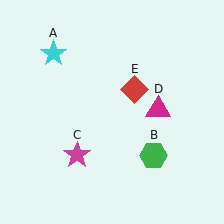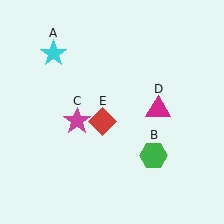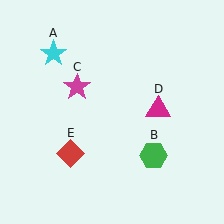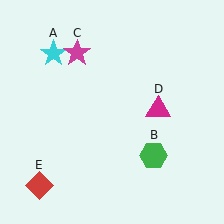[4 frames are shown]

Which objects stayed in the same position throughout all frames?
Cyan star (object A) and green hexagon (object B) and magenta triangle (object D) remained stationary.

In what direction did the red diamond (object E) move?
The red diamond (object E) moved down and to the left.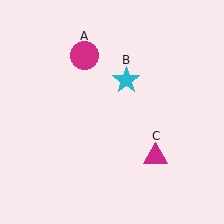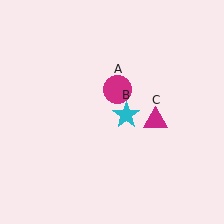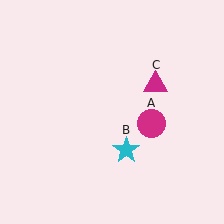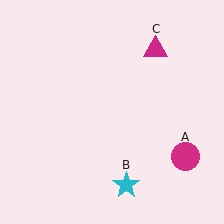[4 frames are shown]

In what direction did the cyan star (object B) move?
The cyan star (object B) moved down.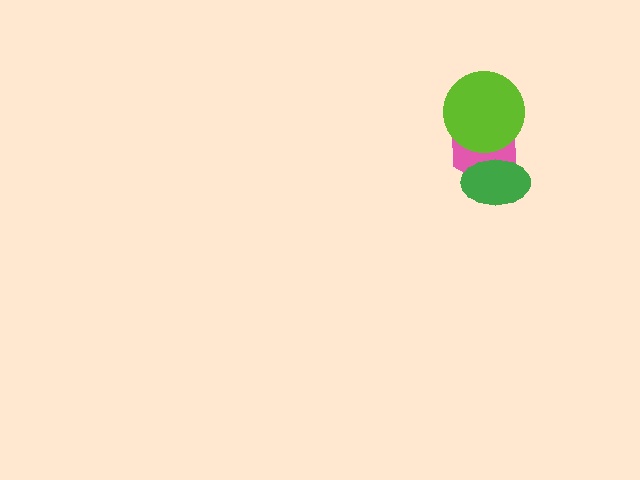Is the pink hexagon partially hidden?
Yes, it is partially covered by another shape.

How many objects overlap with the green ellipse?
1 object overlaps with the green ellipse.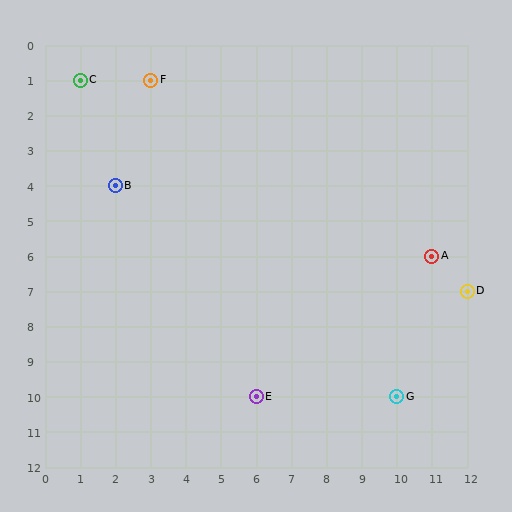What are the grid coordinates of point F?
Point F is at grid coordinates (3, 1).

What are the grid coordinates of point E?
Point E is at grid coordinates (6, 10).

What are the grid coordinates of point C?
Point C is at grid coordinates (1, 1).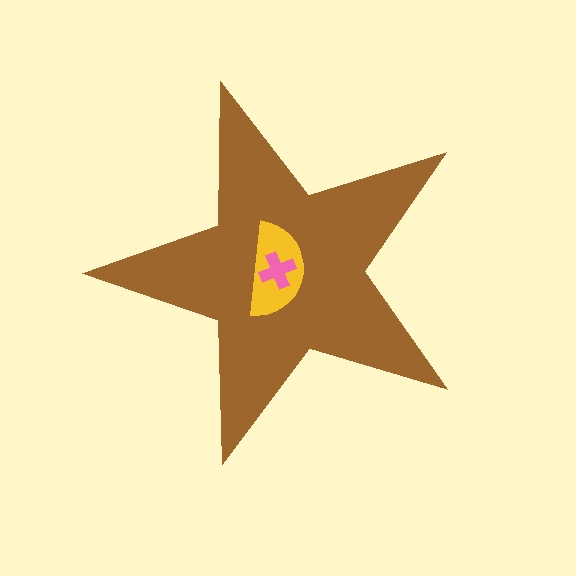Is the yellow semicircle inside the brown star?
Yes.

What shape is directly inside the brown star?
The yellow semicircle.